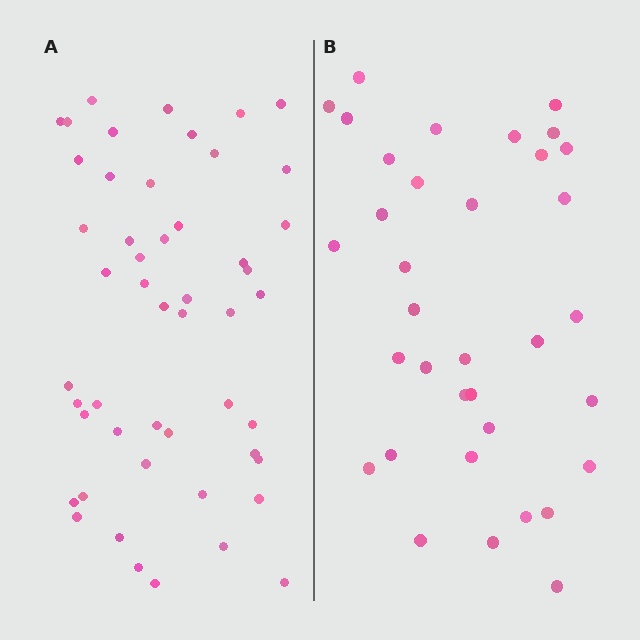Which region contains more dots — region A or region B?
Region A (the left region) has more dots.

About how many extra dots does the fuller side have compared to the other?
Region A has approximately 15 more dots than region B.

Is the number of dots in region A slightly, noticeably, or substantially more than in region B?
Region A has noticeably more, but not dramatically so. The ratio is roughly 1.4 to 1.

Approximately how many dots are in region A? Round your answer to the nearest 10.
About 50 dots.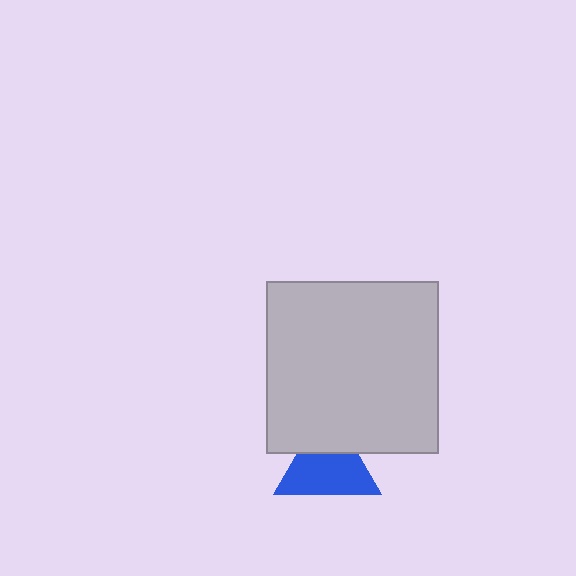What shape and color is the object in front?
The object in front is a light gray square.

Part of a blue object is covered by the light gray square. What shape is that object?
It is a triangle.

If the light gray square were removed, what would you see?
You would see the complete blue triangle.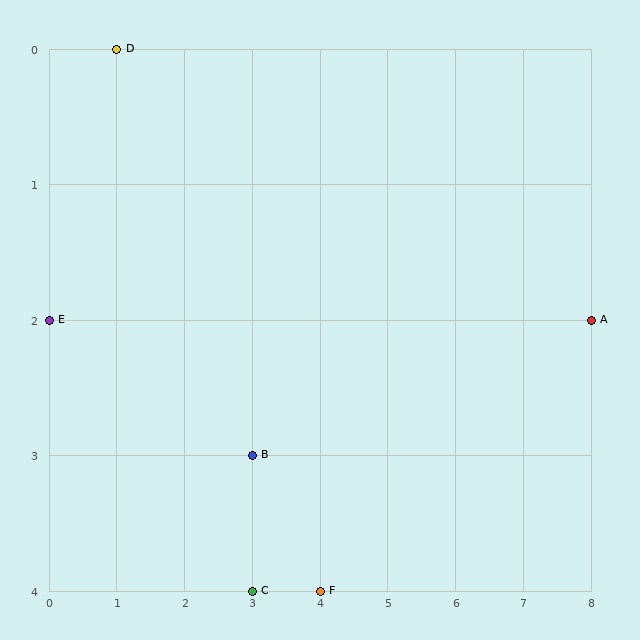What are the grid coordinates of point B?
Point B is at grid coordinates (3, 3).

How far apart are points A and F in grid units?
Points A and F are 4 columns and 2 rows apart (about 4.5 grid units diagonally).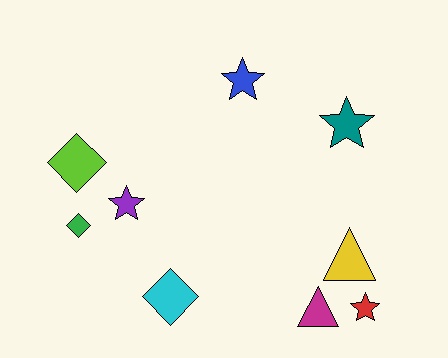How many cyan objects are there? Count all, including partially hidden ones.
There is 1 cyan object.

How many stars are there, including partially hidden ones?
There are 4 stars.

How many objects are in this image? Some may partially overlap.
There are 9 objects.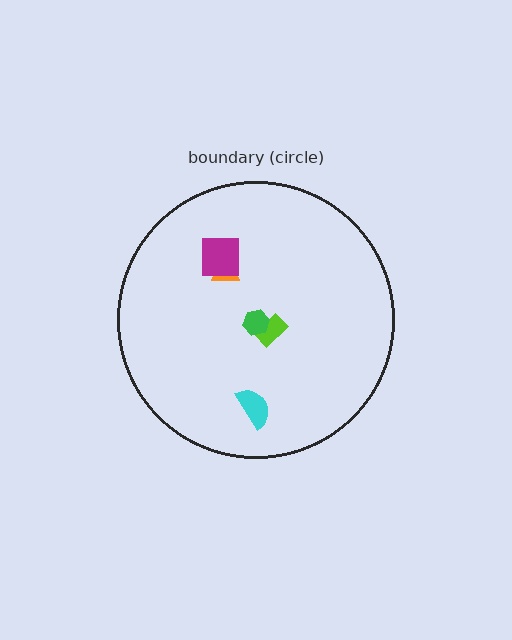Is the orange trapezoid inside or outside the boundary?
Inside.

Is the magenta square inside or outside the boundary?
Inside.